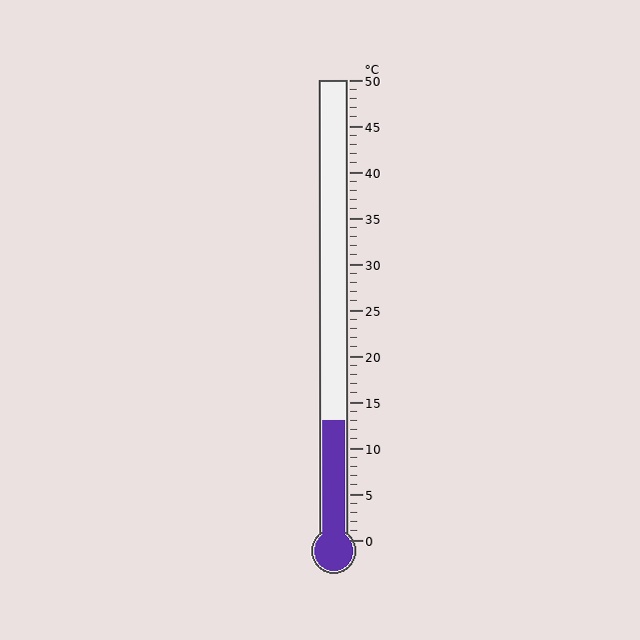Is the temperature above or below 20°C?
The temperature is below 20°C.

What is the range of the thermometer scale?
The thermometer scale ranges from 0°C to 50°C.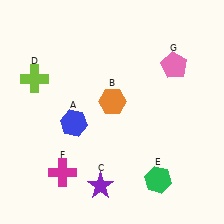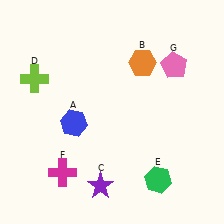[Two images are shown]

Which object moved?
The orange hexagon (B) moved up.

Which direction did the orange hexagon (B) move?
The orange hexagon (B) moved up.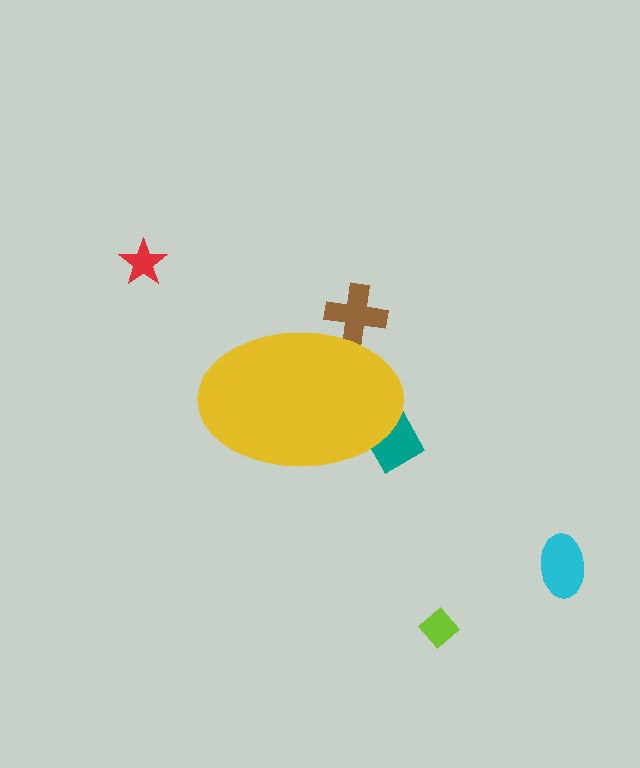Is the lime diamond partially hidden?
No, the lime diamond is fully visible.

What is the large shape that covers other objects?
A yellow ellipse.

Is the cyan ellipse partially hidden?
No, the cyan ellipse is fully visible.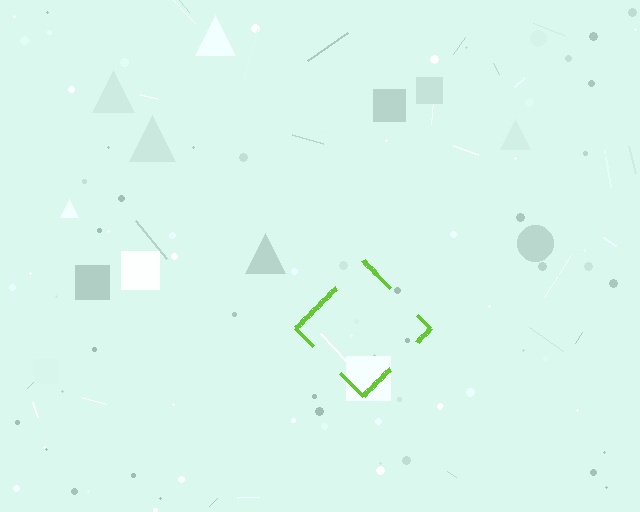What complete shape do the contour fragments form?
The contour fragments form a diamond.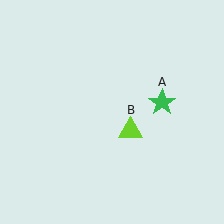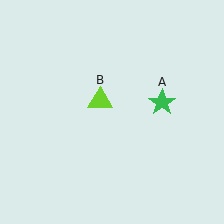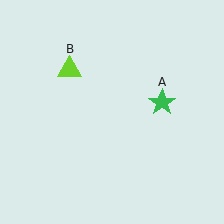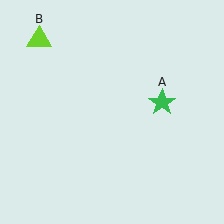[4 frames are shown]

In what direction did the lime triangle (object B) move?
The lime triangle (object B) moved up and to the left.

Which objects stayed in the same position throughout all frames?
Green star (object A) remained stationary.